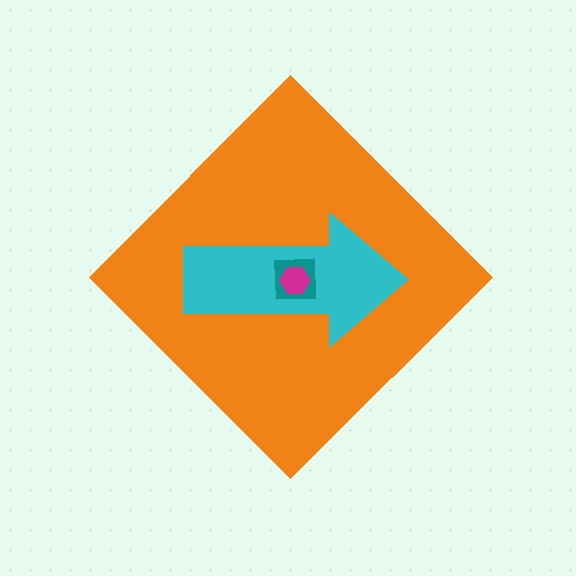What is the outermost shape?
The orange diamond.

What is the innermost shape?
The magenta hexagon.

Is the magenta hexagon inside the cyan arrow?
Yes.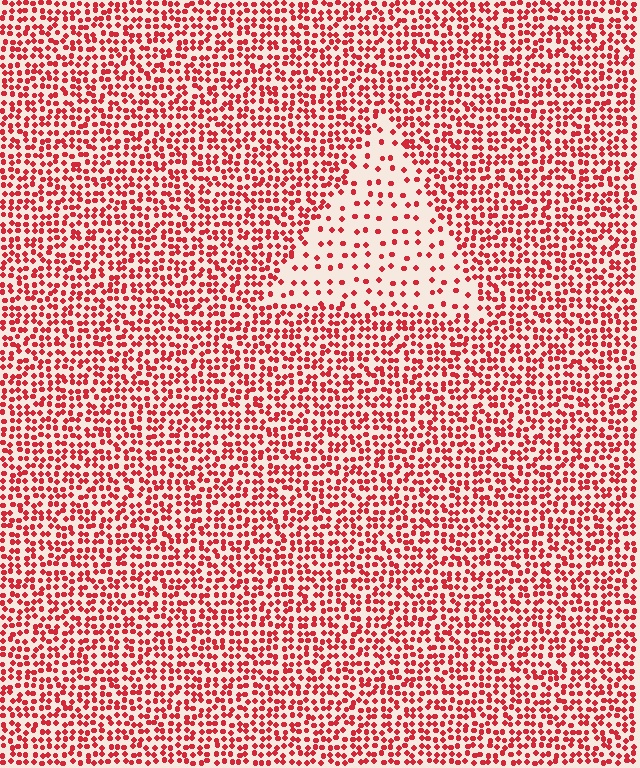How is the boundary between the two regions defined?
The boundary is defined by a change in element density (approximately 2.7x ratio). All elements are the same color, size, and shape.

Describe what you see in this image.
The image contains small red elements arranged at two different densities. A triangle-shaped region is visible where the elements are less densely packed than the surrounding area.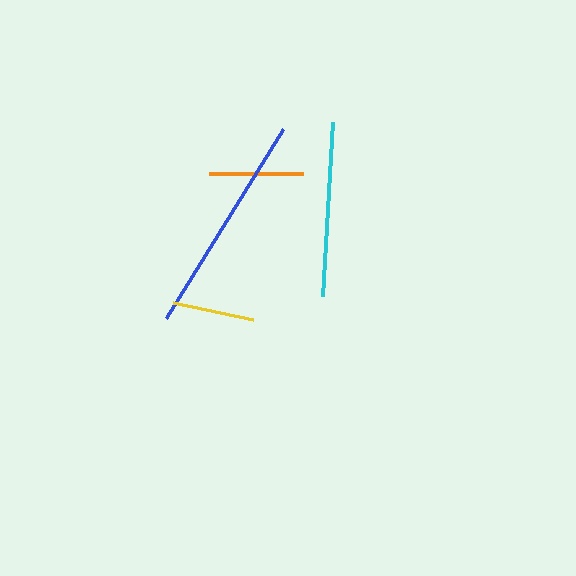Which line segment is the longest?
The blue line is the longest at approximately 223 pixels.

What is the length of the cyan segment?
The cyan segment is approximately 175 pixels long.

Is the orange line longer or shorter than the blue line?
The blue line is longer than the orange line.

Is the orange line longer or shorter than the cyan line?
The cyan line is longer than the orange line.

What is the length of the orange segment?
The orange segment is approximately 93 pixels long.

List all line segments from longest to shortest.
From longest to shortest: blue, cyan, orange, yellow.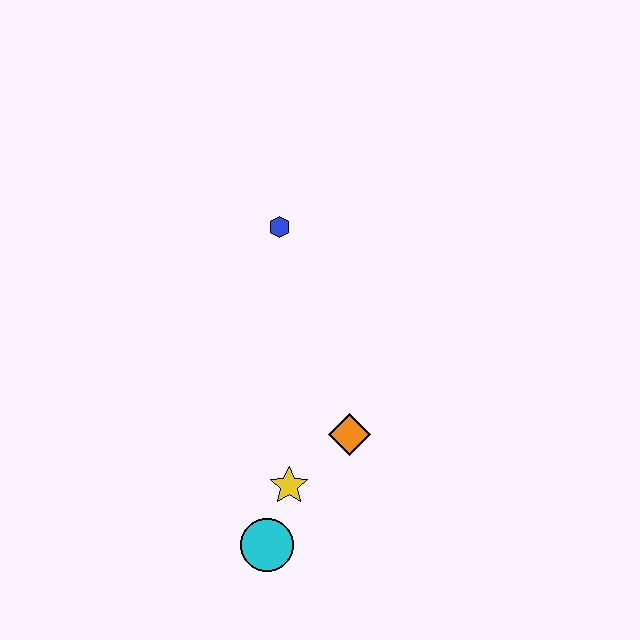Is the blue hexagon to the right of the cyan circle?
Yes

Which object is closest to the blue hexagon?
The orange diamond is closest to the blue hexagon.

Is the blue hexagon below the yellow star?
No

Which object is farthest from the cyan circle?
The blue hexagon is farthest from the cyan circle.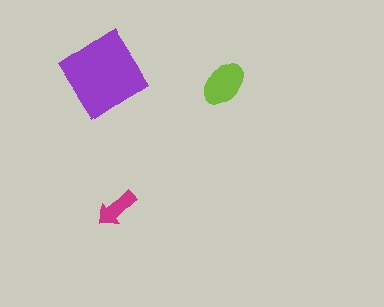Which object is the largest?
The purple diamond.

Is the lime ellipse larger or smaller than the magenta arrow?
Larger.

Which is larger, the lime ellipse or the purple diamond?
The purple diamond.